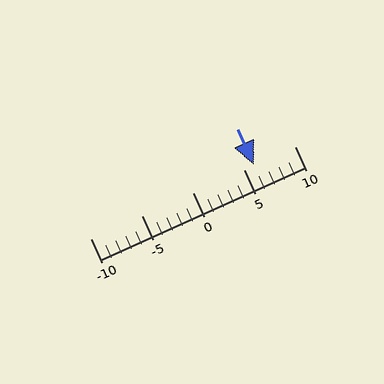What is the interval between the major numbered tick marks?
The major tick marks are spaced 5 units apart.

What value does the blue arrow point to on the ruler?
The blue arrow points to approximately 6.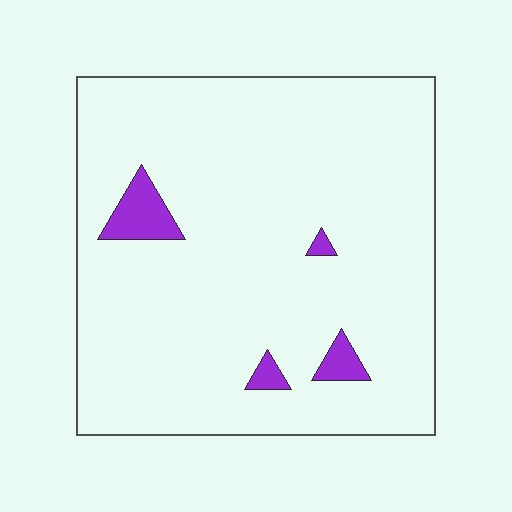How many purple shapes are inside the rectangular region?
4.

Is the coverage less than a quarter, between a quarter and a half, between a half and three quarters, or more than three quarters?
Less than a quarter.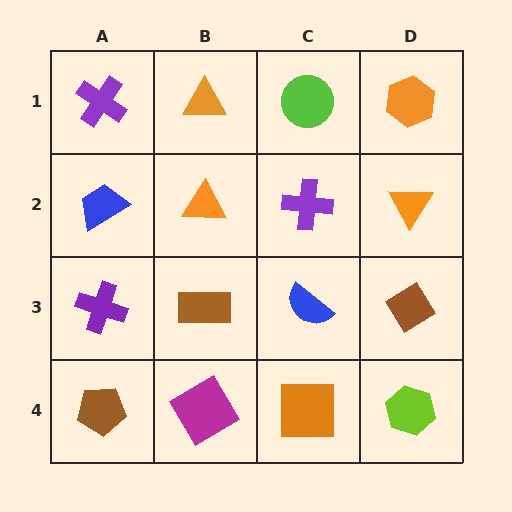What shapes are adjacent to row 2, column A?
A purple cross (row 1, column A), a purple cross (row 3, column A), an orange triangle (row 2, column B).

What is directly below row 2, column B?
A brown rectangle.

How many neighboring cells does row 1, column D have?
2.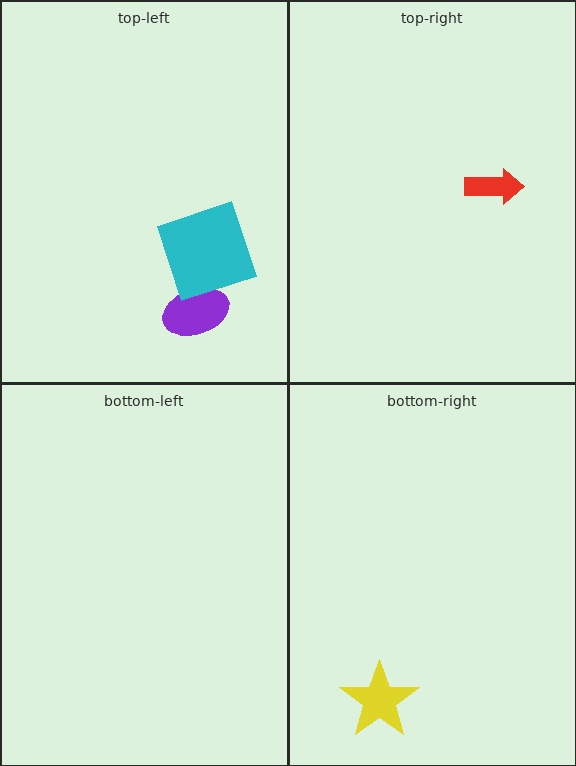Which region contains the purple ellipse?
The top-left region.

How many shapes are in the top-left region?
2.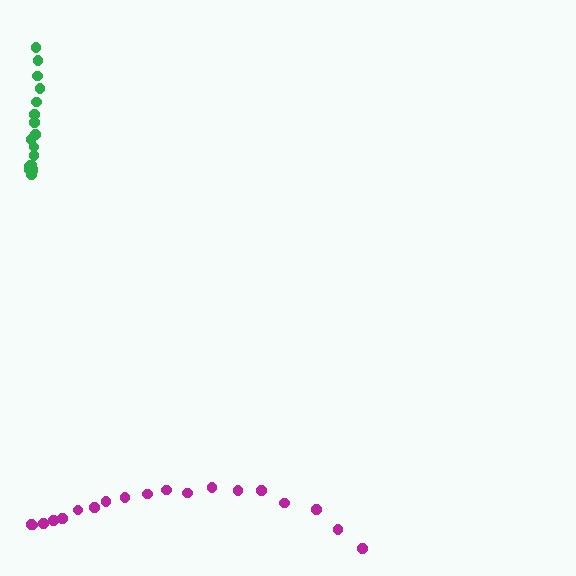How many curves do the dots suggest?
There are 2 distinct paths.